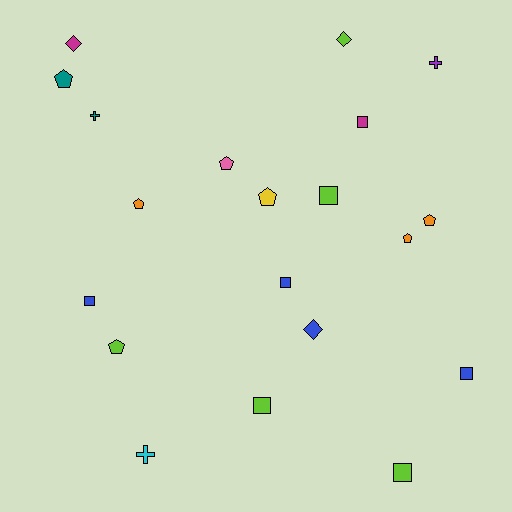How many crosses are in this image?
There are 3 crosses.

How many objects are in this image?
There are 20 objects.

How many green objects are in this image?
There are no green objects.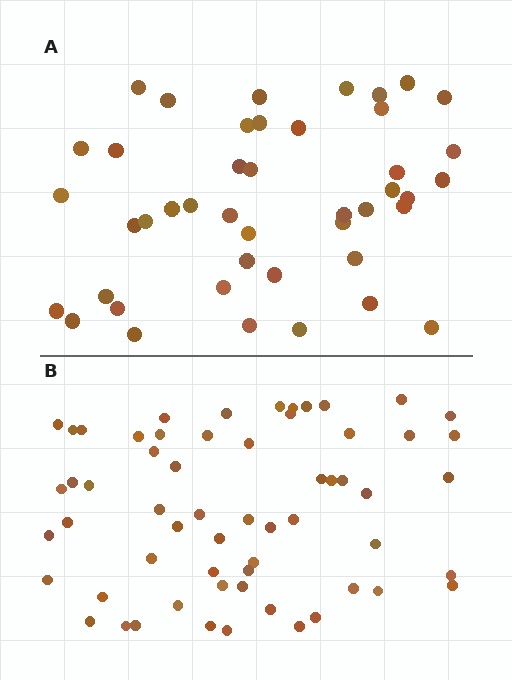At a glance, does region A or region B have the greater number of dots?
Region B (the bottom region) has more dots.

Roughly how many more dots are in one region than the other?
Region B has approximately 15 more dots than region A.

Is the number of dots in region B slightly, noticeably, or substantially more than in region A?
Region B has noticeably more, but not dramatically so. The ratio is roughly 1.4 to 1.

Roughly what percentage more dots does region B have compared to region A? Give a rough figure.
About 35% more.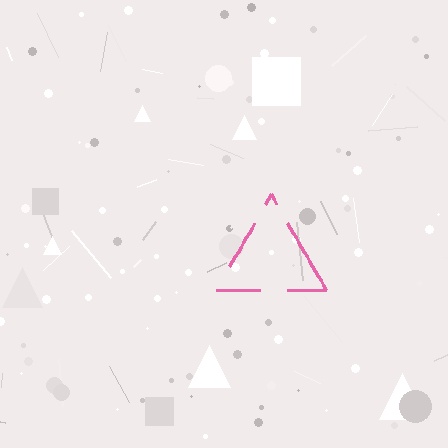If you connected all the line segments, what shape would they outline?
They would outline a triangle.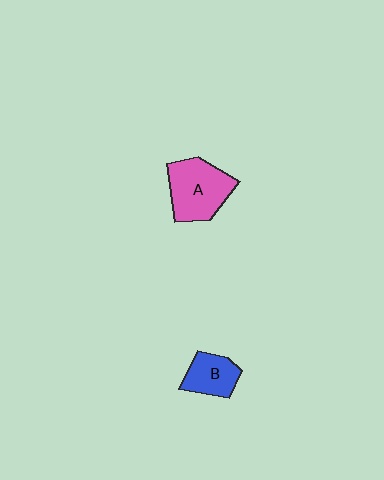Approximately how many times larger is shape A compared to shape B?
Approximately 1.7 times.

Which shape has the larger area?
Shape A (pink).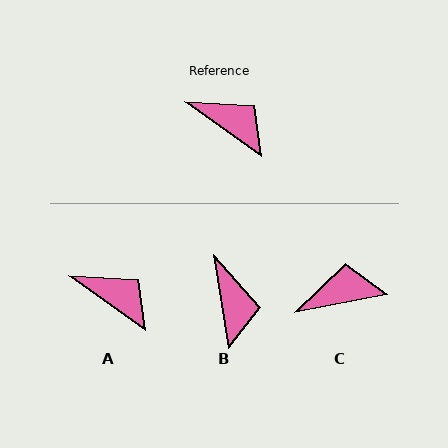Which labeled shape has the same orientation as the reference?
A.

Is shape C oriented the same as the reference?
No, it is off by about 47 degrees.